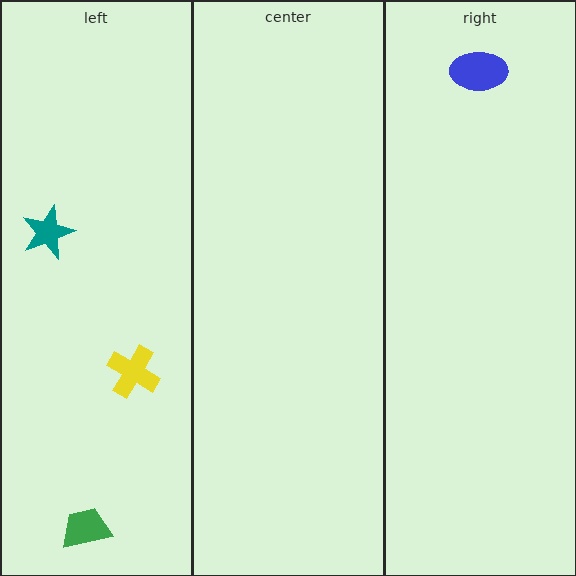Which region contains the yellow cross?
The left region.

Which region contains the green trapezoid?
The left region.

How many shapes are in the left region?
3.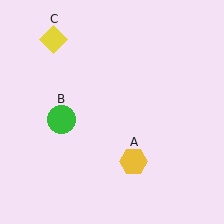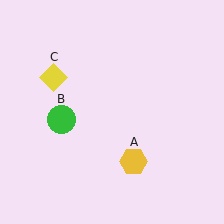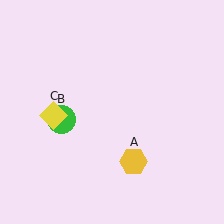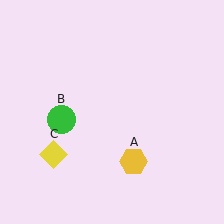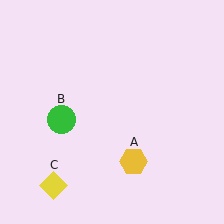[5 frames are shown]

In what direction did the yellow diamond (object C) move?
The yellow diamond (object C) moved down.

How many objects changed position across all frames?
1 object changed position: yellow diamond (object C).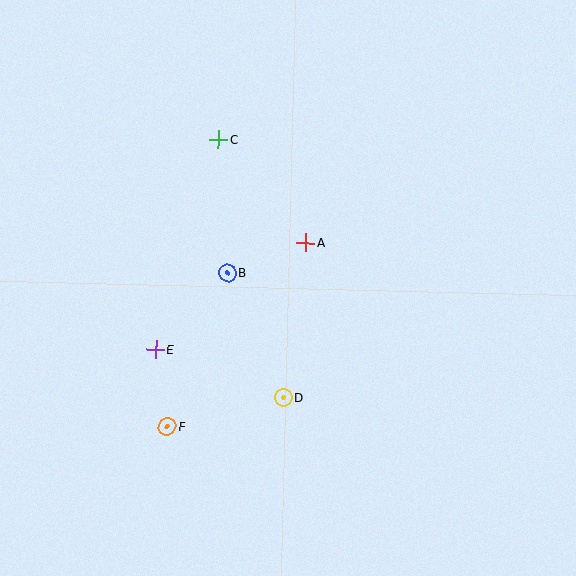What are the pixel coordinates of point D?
Point D is at (283, 398).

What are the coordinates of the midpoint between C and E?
The midpoint between C and E is at (187, 245).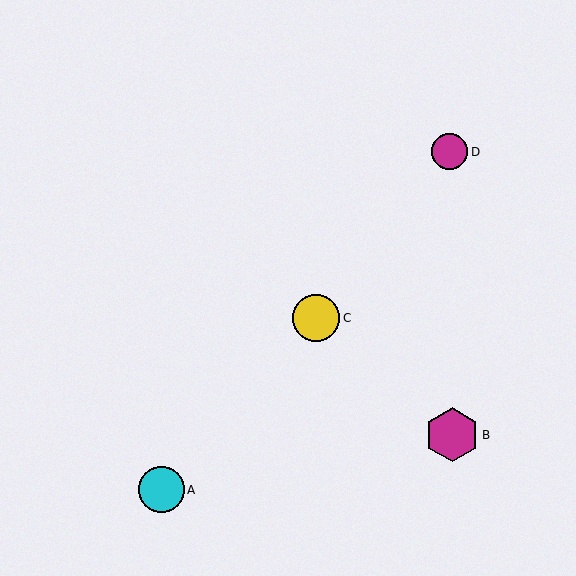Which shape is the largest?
The magenta hexagon (labeled B) is the largest.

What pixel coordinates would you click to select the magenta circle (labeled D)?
Click at (450, 152) to select the magenta circle D.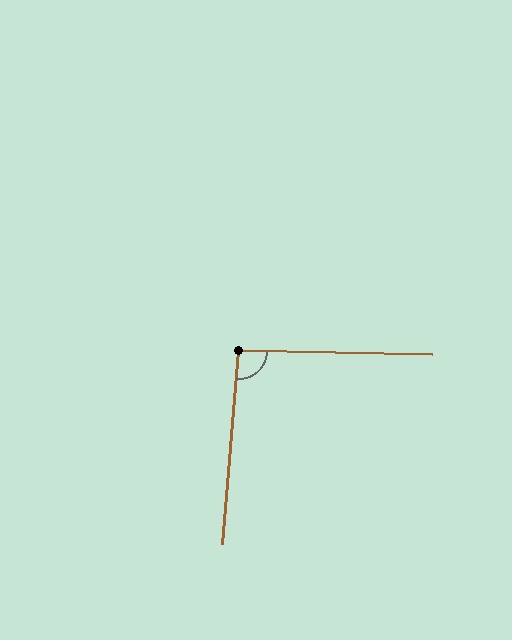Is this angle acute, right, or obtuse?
It is approximately a right angle.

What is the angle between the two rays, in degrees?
Approximately 94 degrees.